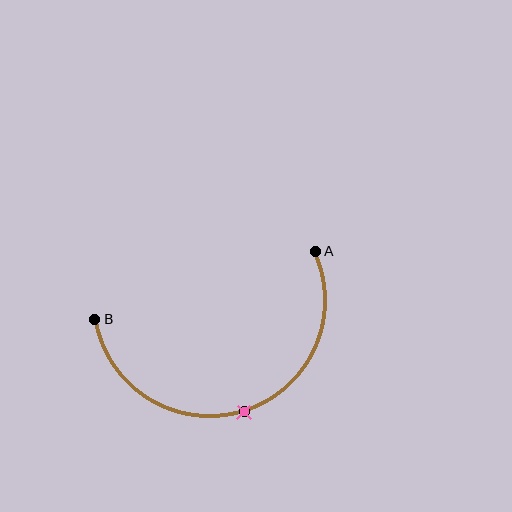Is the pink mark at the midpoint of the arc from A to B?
Yes. The pink mark lies on the arc at equal arc-length from both A and B — it is the arc midpoint.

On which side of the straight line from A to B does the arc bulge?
The arc bulges below the straight line connecting A and B.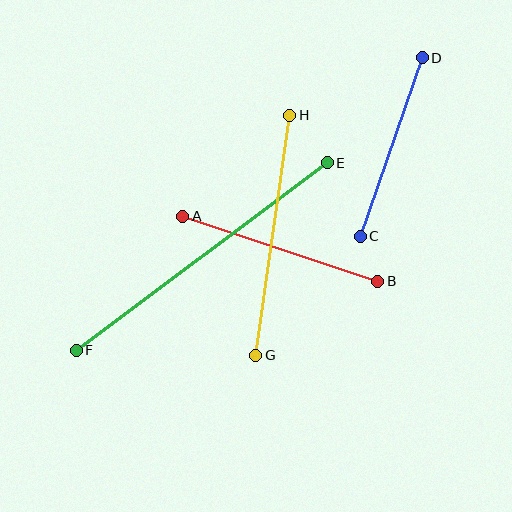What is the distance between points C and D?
The distance is approximately 189 pixels.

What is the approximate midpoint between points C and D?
The midpoint is at approximately (391, 147) pixels.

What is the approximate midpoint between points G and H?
The midpoint is at approximately (273, 235) pixels.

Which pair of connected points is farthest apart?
Points E and F are farthest apart.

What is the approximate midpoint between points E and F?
The midpoint is at approximately (202, 257) pixels.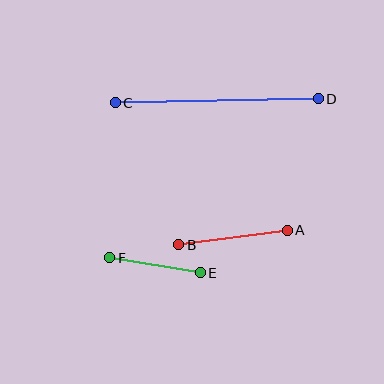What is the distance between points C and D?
The distance is approximately 203 pixels.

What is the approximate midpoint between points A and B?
The midpoint is at approximately (233, 238) pixels.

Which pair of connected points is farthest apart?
Points C and D are farthest apart.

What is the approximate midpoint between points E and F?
The midpoint is at approximately (155, 265) pixels.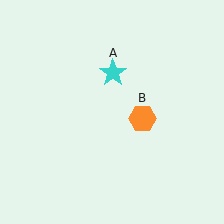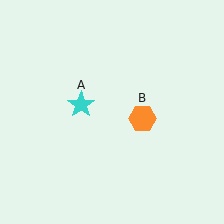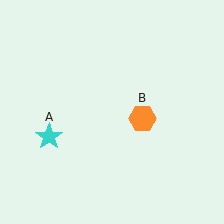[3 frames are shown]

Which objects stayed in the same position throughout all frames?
Orange hexagon (object B) remained stationary.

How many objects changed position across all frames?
1 object changed position: cyan star (object A).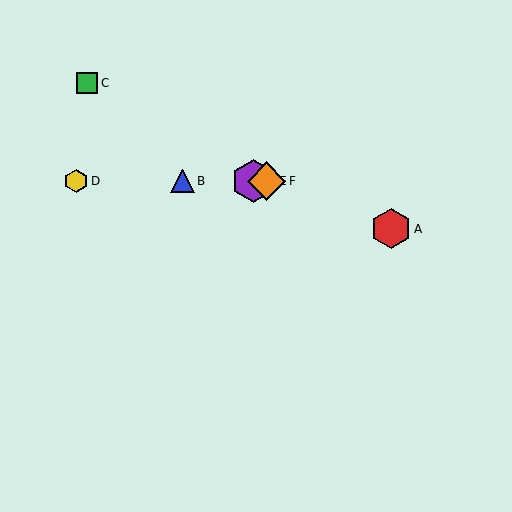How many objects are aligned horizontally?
4 objects (B, D, E, F) are aligned horizontally.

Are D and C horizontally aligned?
No, D is at y≈181 and C is at y≈83.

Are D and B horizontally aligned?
Yes, both are at y≈181.